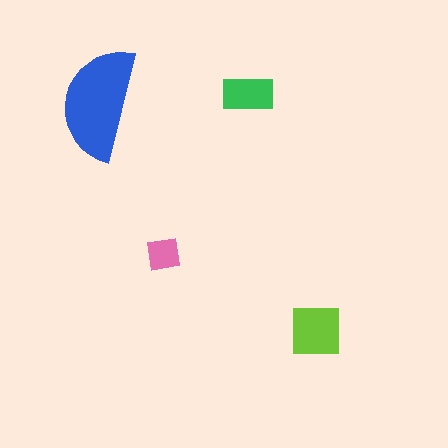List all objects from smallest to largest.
The pink square, the green rectangle, the lime square, the blue semicircle.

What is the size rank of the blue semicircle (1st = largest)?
1st.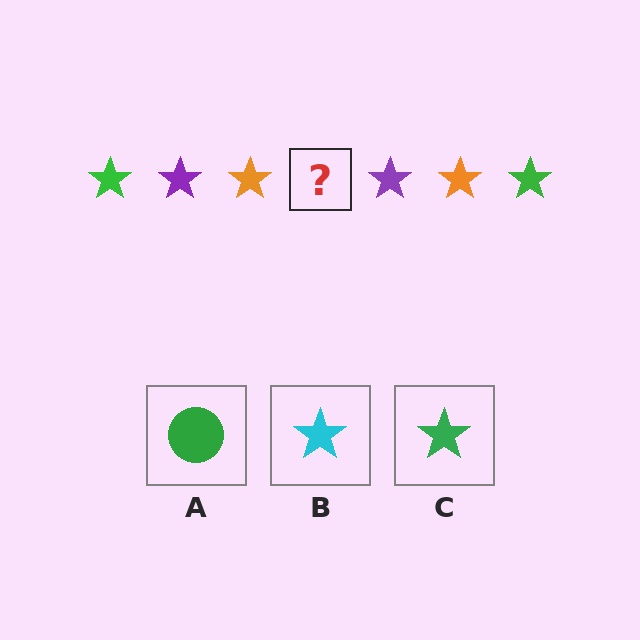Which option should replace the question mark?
Option C.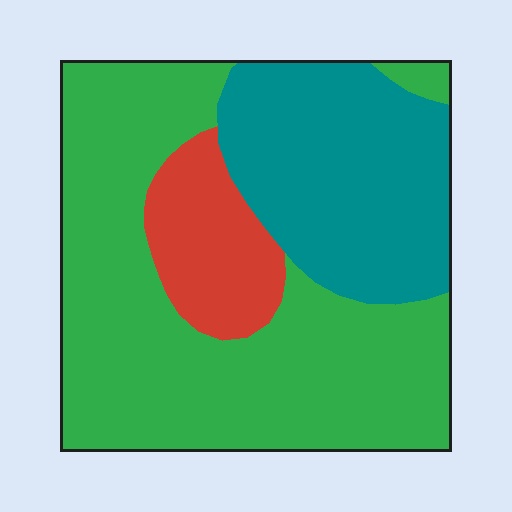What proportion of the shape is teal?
Teal takes up about one third (1/3) of the shape.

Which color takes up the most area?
Green, at roughly 55%.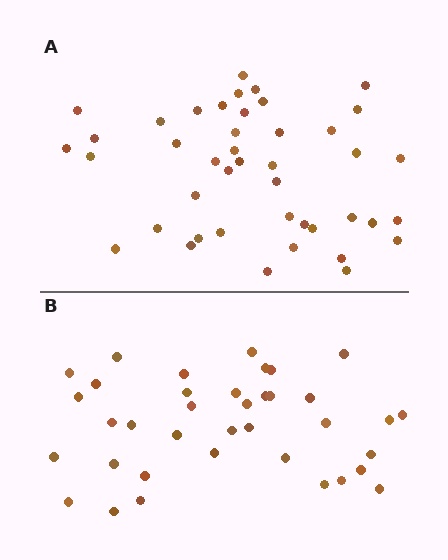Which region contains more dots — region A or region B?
Region A (the top region) has more dots.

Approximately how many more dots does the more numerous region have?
Region A has about 6 more dots than region B.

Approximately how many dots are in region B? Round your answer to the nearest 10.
About 40 dots. (The exact count is 37, which rounds to 40.)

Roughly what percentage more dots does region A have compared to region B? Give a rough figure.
About 15% more.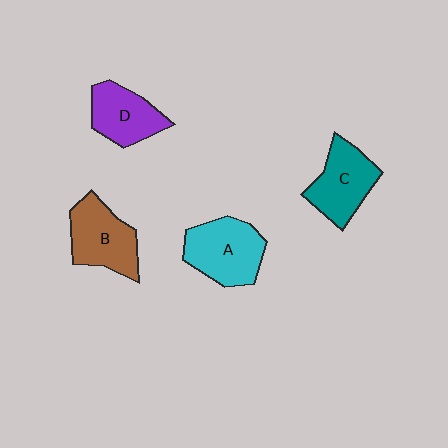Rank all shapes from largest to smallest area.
From largest to smallest: A (cyan), B (brown), C (teal), D (purple).